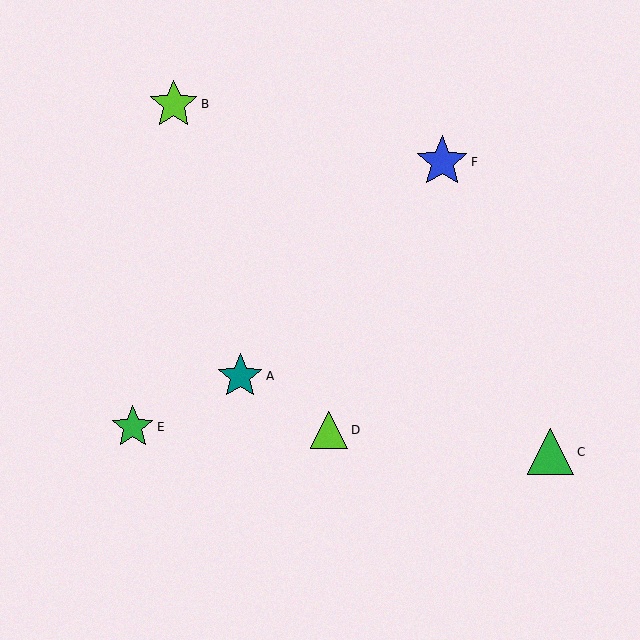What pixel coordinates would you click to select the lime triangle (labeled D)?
Click at (329, 430) to select the lime triangle D.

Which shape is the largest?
The blue star (labeled F) is the largest.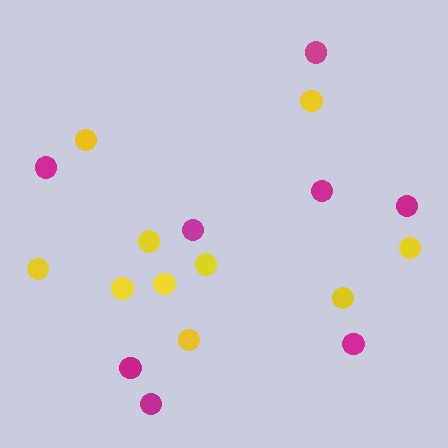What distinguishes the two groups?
There are 2 groups: one group of yellow circles (10) and one group of magenta circles (8).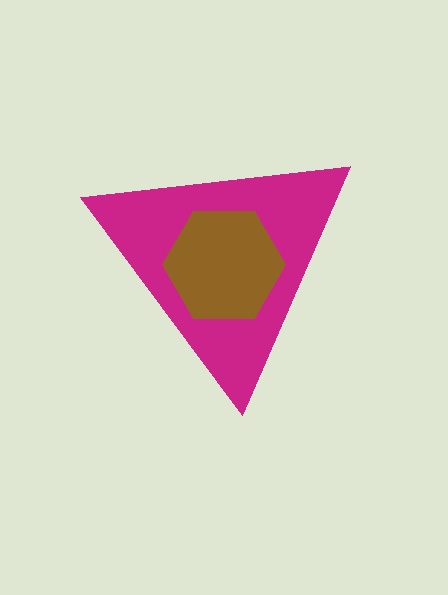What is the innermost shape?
The brown hexagon.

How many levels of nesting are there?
2.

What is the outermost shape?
The magenta triangle.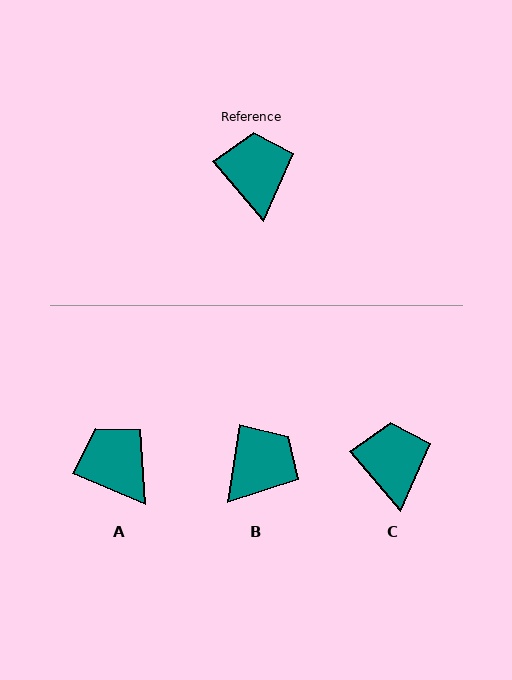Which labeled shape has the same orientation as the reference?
C.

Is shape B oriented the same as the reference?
No, it is off by about 49 degrees.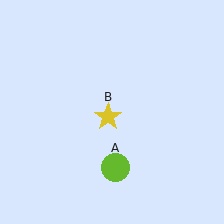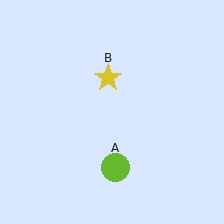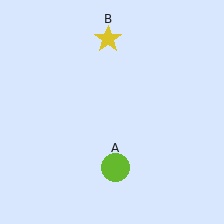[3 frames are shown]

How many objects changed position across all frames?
1 object changed position: yellow star (object B).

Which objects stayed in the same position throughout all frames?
Lime circle (object A) remained stationary.